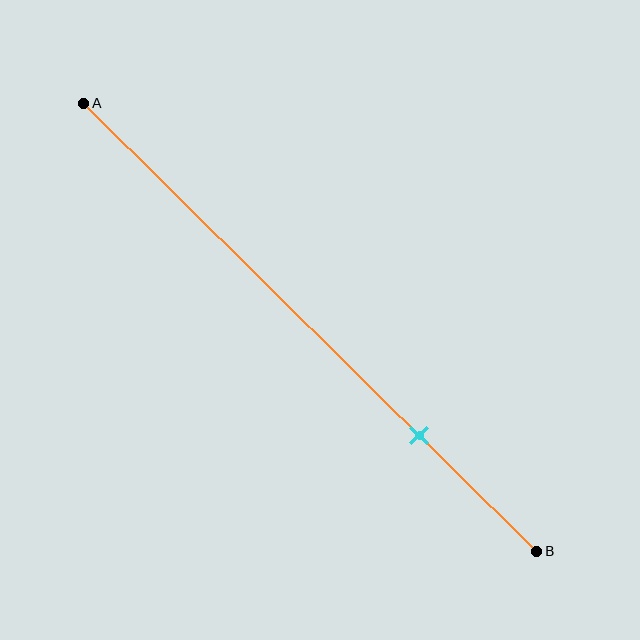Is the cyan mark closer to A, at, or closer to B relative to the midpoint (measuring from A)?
The cyan mark is closer to point B than the midpoint of segment AB.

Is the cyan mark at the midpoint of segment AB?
No, the mark is at about 75% from A, not at the 50% midpoint.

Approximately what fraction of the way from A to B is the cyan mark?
The cyan mark is approximately 75% of the way from A to B.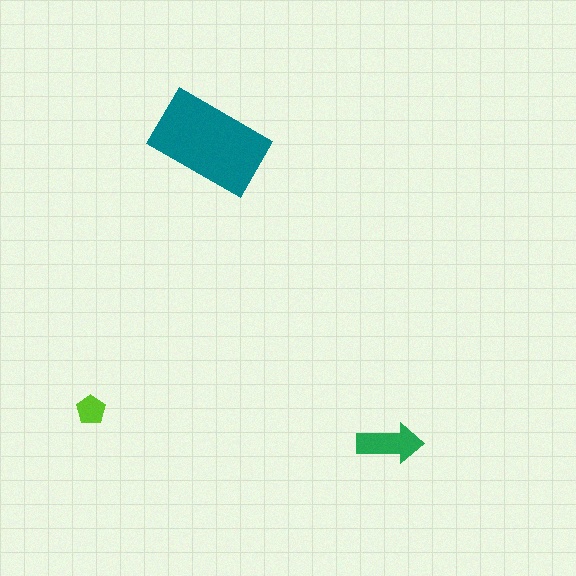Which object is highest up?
The teal rectangle is topmost.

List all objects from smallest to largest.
The lime pentagon, the green arrow, the teal rectangle.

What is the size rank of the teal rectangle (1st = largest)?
1st.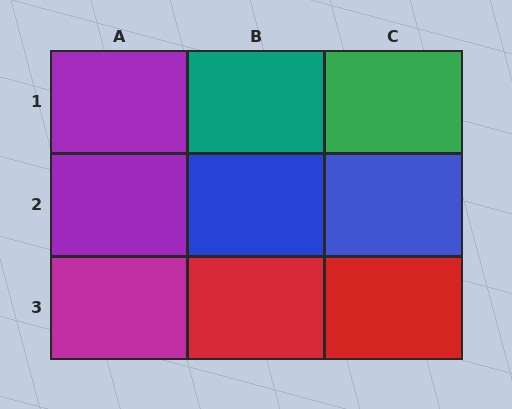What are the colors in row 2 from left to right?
Purple, blue, blue.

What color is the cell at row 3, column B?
Red.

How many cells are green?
1 cell is green.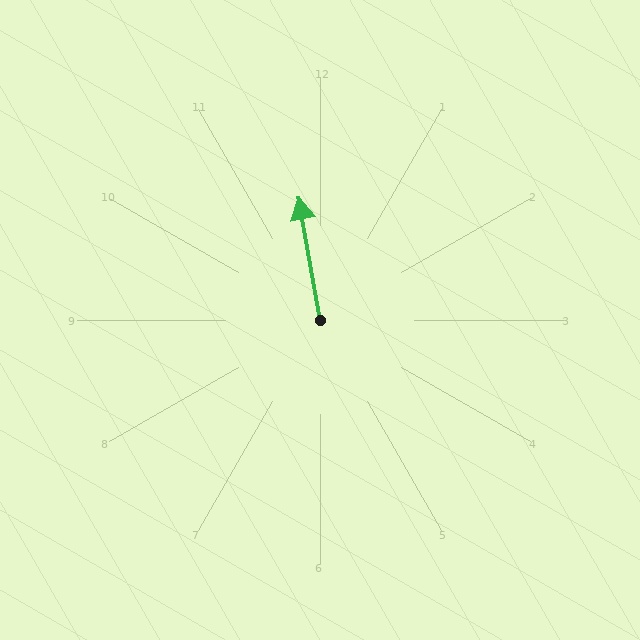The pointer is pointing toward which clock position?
Roughly 12 o'clock.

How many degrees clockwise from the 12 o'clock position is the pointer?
Approximately 350 degrees.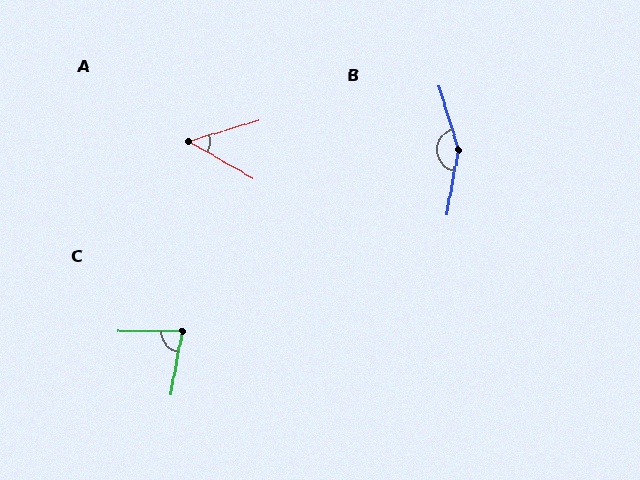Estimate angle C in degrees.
Approximately 80 degrees.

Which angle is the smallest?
A, at approximately 46 degrees.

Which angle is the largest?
B, at approximately 153 degrees.